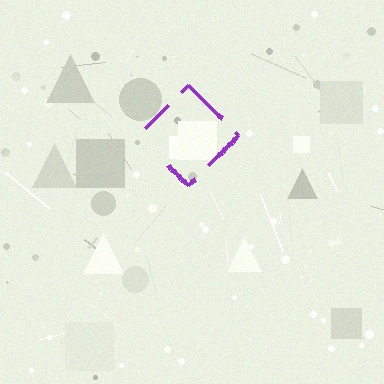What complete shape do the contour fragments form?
The contour fragments form a diamond.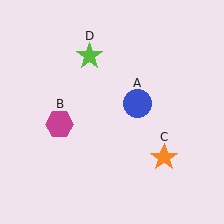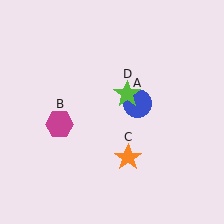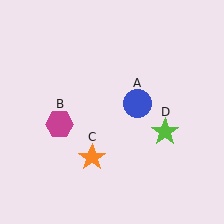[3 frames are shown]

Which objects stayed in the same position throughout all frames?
Blue circle (object A) and magenta hexagon (object B) remained stationary.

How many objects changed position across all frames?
2 objects changed position: orange star (object C), lime star (object D).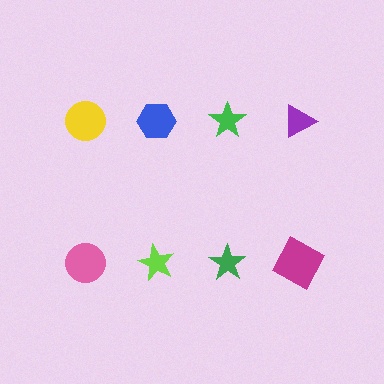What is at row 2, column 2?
A lime star.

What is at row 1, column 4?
A purple triangle.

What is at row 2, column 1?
A pink circle.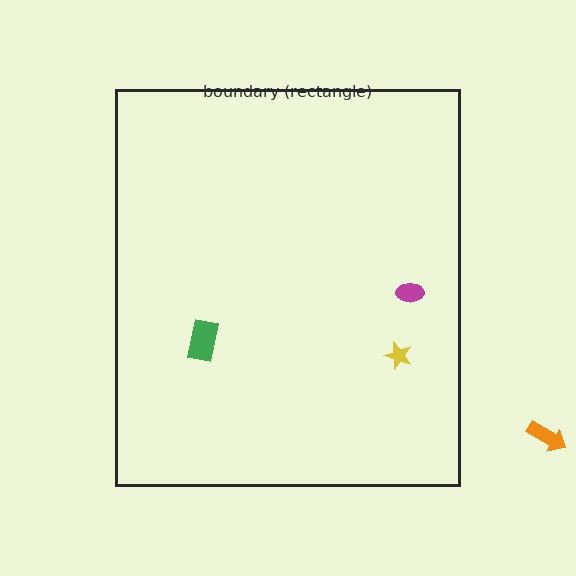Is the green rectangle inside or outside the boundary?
Inside.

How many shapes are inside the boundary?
3 inside, 1 outside.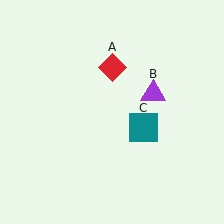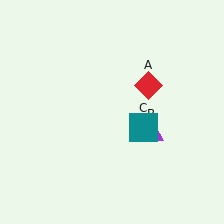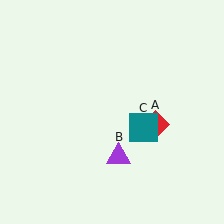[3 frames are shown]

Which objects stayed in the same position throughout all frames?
Teal square (object C) remained stationary.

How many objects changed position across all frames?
2 objects changed position: red diamond (object A), purple triangle (object B).